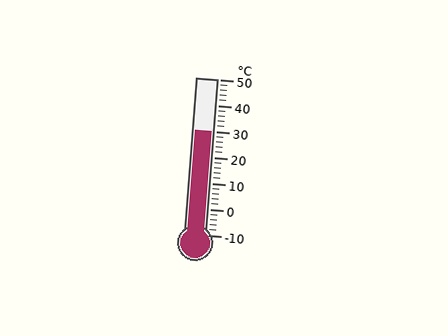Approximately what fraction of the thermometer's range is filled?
The thermometer is filled to approximately 65% of its range.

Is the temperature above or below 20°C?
The temperature is above 20°C.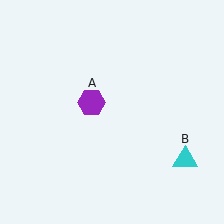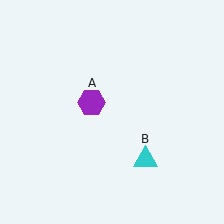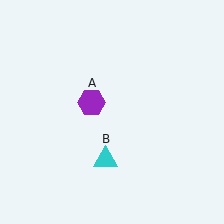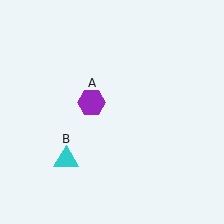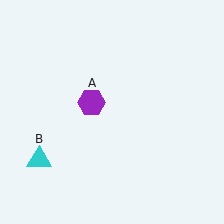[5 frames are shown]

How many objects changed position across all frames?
1 object changed position: cyan triangle (object B).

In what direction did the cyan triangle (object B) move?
The cyan triangle (object B) moved left.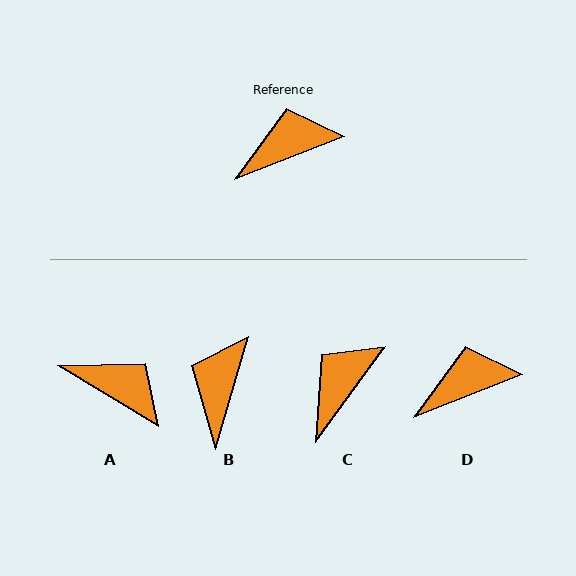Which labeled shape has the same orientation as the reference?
D.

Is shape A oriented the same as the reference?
No, it is off by about 53 degrees.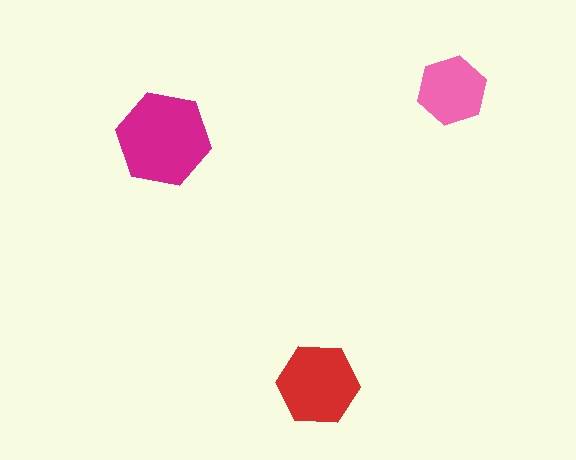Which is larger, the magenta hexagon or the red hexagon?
The magenta one.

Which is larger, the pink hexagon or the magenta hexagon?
The magenta one.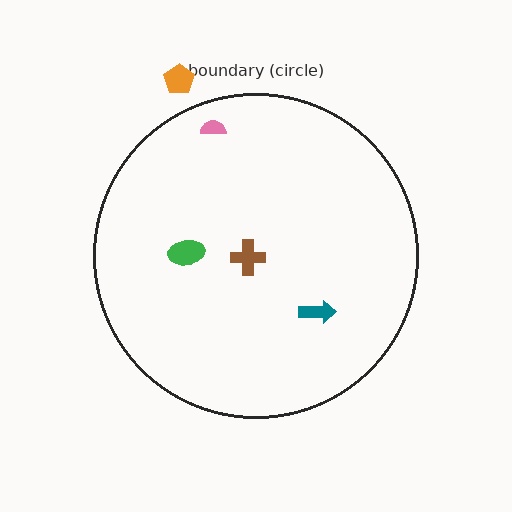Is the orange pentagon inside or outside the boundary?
Outside.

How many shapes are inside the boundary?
4 inside, 1 outside.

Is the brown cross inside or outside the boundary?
Inside.